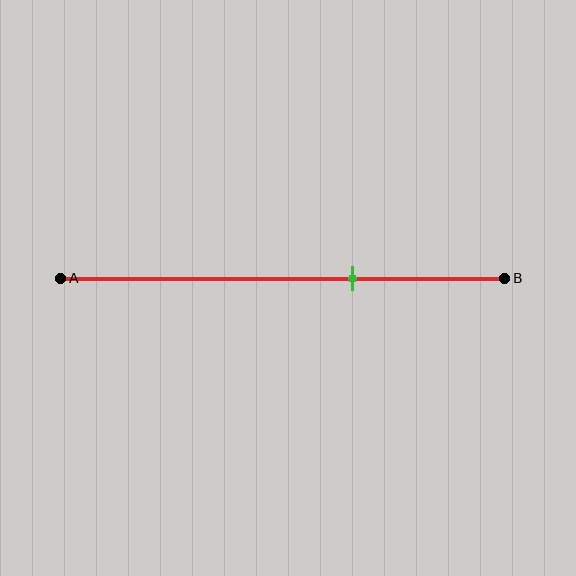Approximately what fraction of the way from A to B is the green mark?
The green mark is approximately 65% of the way from A to B.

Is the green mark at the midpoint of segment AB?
No, the mark is at about 65% from A, not at the 50% midpoint.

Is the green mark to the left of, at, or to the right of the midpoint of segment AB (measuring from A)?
The green mark is to the right of the midpoint of segment AB.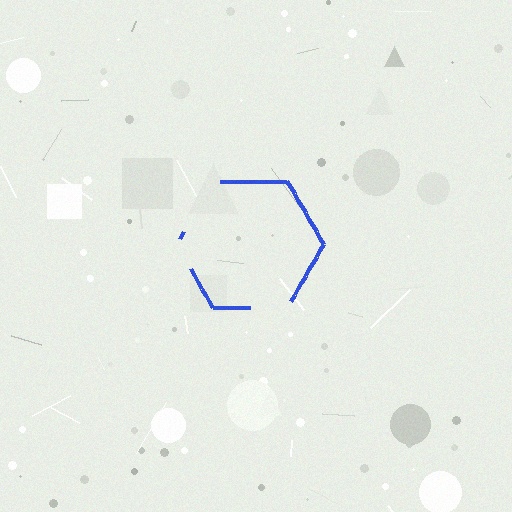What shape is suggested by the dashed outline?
The dashed outline suggests a hexagon.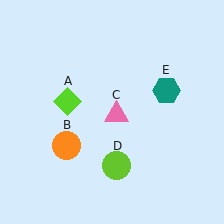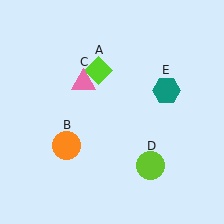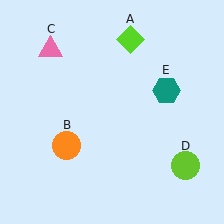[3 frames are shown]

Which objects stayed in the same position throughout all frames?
Orange circle (object B) and teal hexagon (object E) remained stationary.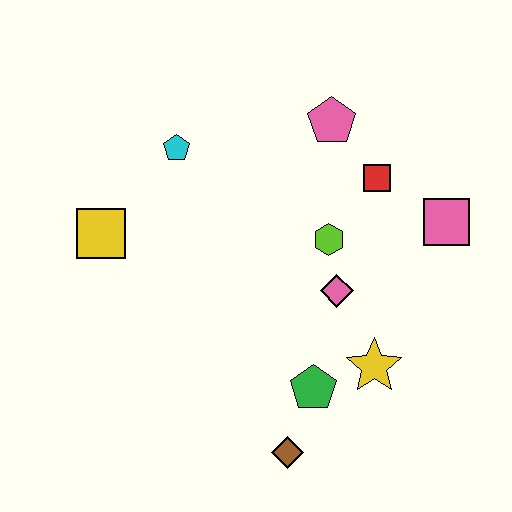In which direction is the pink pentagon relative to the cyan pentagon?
The pink pentagon is to the right of the cyan pentagon.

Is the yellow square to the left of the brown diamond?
Yes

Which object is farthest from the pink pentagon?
The brown diamond is farthest from the pink pentagon.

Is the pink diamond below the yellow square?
Yes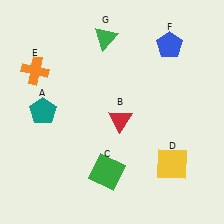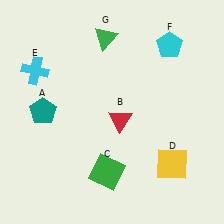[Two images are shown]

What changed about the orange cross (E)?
In Image 1, E is orange. In Image 2, it changed to cyan.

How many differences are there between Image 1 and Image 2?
There are 2 differences between the two images.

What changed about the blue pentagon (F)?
In Image 1, F is blue. In Image 2, it changed to cyan.